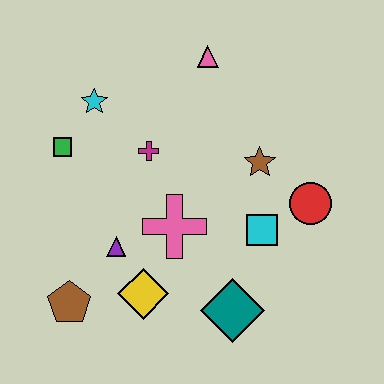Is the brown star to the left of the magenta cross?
No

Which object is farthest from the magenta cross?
The teal diamond is farthest from the magenta cross.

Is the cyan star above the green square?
Yes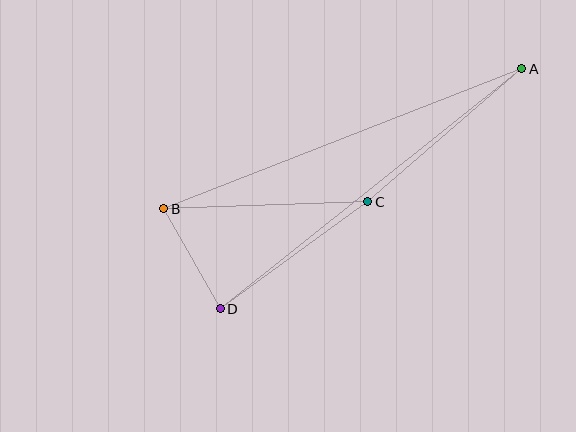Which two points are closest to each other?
Points B and D are closest to each other.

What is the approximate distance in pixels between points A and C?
The distance between A and C is approximately 204 pixels.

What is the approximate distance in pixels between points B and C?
The distance between B and C is approximately 204 pixels.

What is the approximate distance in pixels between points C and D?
The distance between C and D is approximately 182 pixels.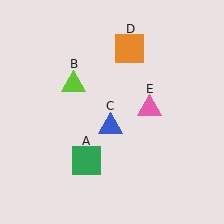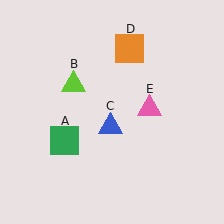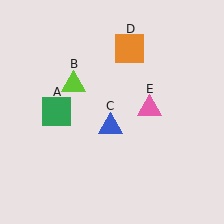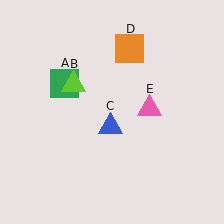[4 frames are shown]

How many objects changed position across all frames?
1 object changed position: green square (object A).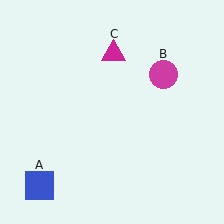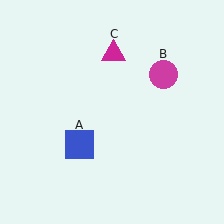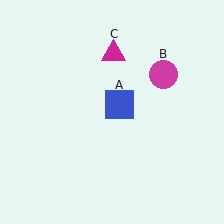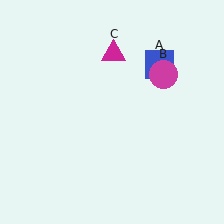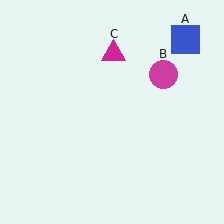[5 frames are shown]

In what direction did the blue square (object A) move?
The blue square (object A) moved up and to the right.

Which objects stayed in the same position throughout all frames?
Magenta circle (object B) and magenta triangle (object C) remained stationary.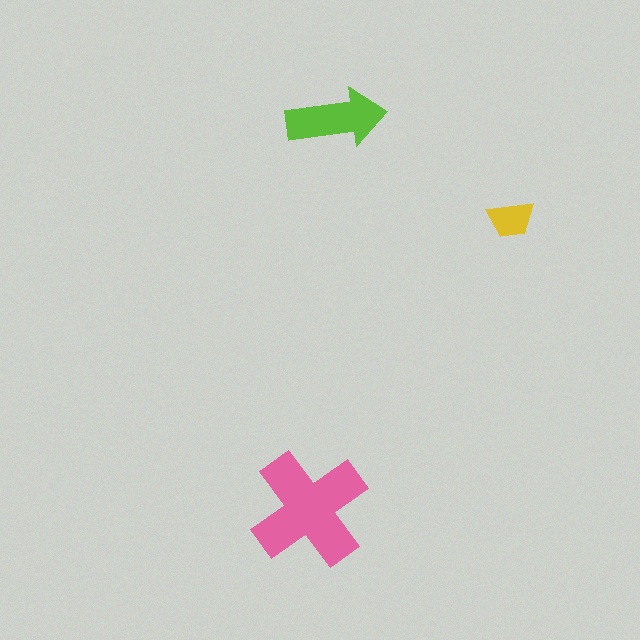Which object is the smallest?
The yellow trapezoid.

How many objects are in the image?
There are 3 objects in the image.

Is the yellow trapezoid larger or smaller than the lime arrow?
Smaller.